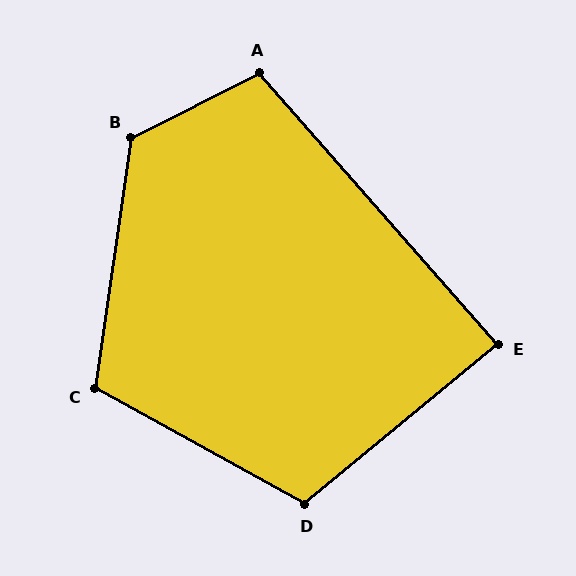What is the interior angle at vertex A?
Approximately 104 degrees (obtuse).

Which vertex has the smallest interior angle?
E, at approximately 88 degrees.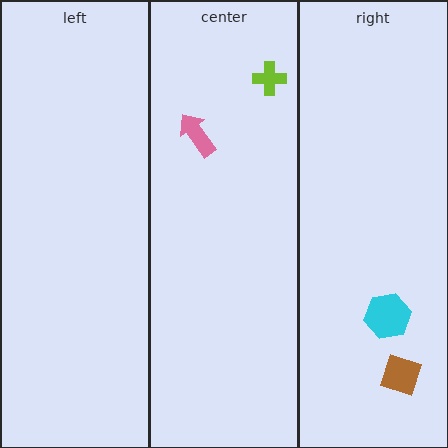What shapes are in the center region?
The lime cross, the pink arrow.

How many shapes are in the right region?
2.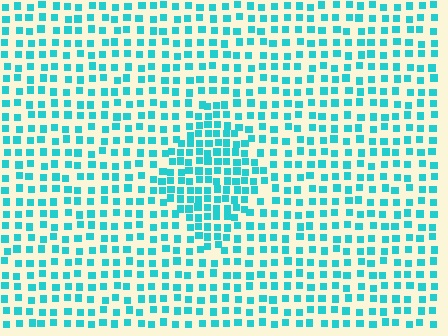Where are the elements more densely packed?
The elements are more densely packed inside the diamond boundary.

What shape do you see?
I see a diamond.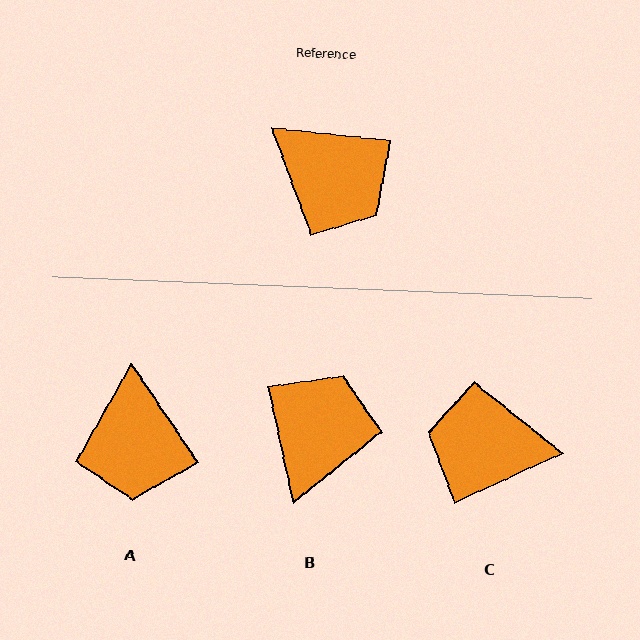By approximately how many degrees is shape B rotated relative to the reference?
Approximately 109 degrees counter-clockwise.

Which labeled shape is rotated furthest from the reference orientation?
C, about 149 degrees away.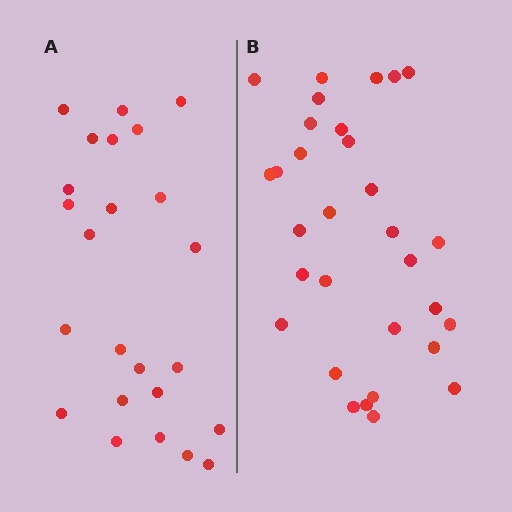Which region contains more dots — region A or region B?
Region B (the right region) has more dots.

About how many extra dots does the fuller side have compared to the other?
Region B has roughly 8 or so more dots than region A.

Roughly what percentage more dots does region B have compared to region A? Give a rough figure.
About 30% more.